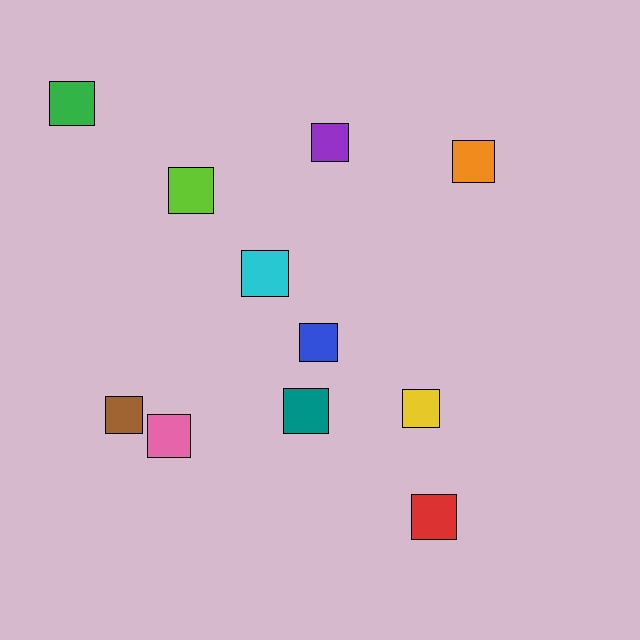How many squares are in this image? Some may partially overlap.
There are 11 squares.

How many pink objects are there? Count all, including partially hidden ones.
There is 1 pink object.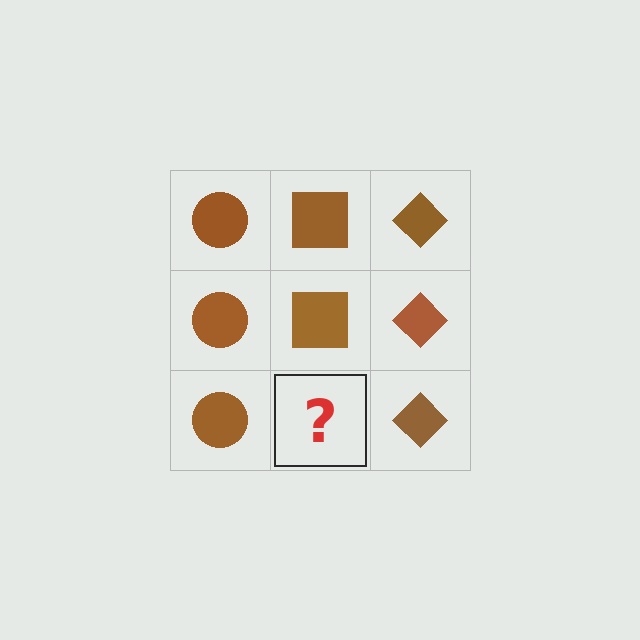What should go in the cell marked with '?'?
The missing cell should contain a brown square.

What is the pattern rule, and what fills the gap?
The rule is that each column has a consistent shape. The gap should be filled with a brown square.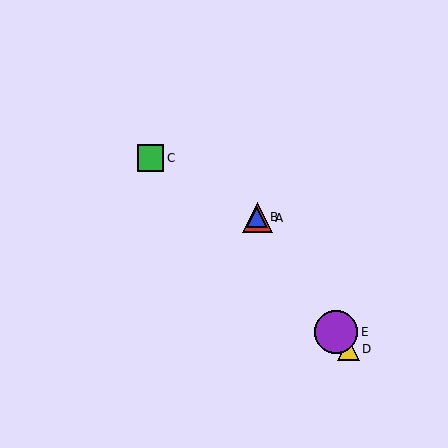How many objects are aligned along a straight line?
4 objects (A, B, D, E) are aligned along a straight line.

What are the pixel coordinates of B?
Object B is at (257, 217).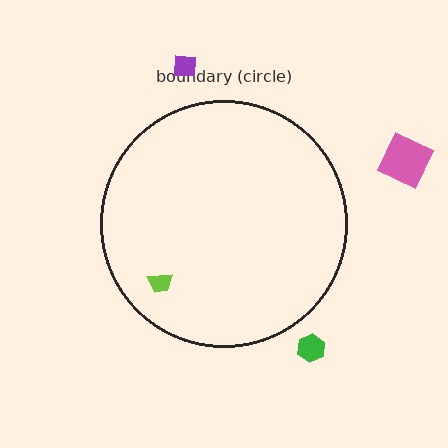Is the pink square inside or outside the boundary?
Outside.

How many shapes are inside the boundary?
1 inside, 3 outside.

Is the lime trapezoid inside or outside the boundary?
Inside.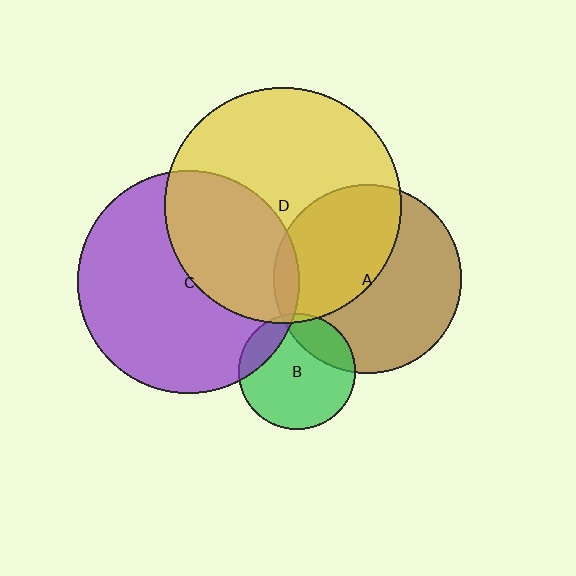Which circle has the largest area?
Circle D (yellow).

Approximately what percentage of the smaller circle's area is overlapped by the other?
Approximately 45%.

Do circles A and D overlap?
Yes.